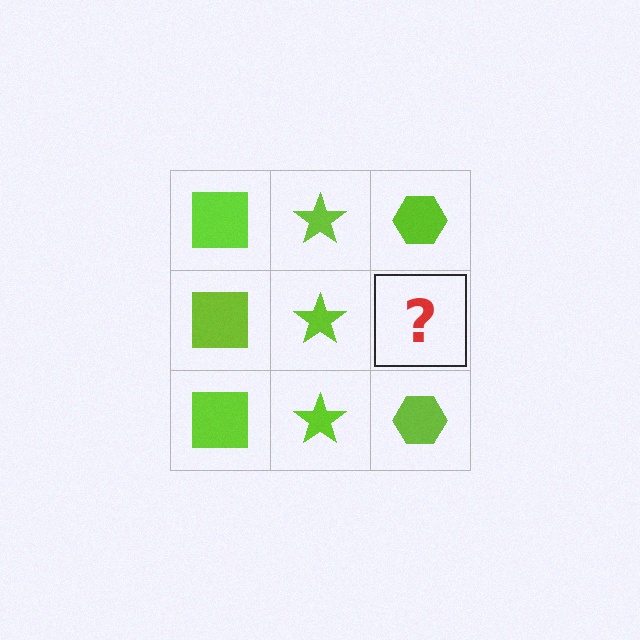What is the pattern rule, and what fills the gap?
The rule is that each column has a consistent shape. The gap should be filled with a lime hexagon.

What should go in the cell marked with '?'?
The missing cell should contain a lime hexagon.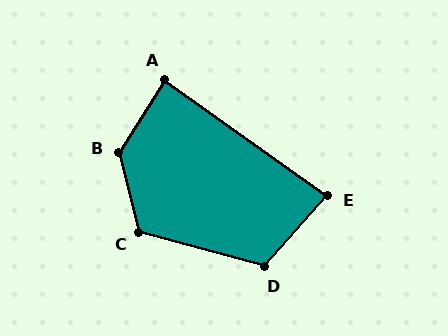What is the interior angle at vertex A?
Approximately 87 degrees (approximately right).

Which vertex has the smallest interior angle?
E, at approximately 84 degrees.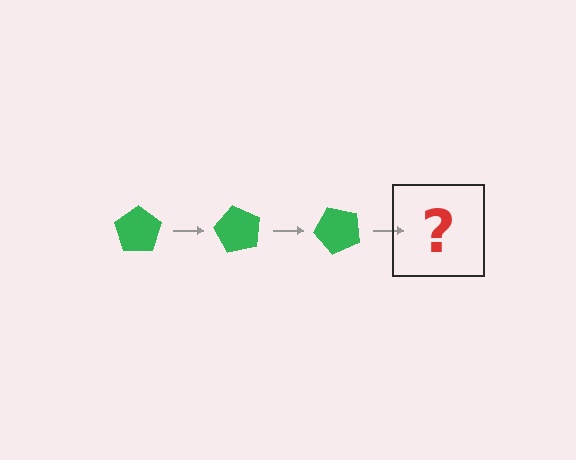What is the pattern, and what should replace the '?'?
The pattern is that the pentagon rotates 60 degrees each step. The '?' should be a green pentagon rotated 180 degrees.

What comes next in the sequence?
The next element should be a green pentagon rotated 180 degrees.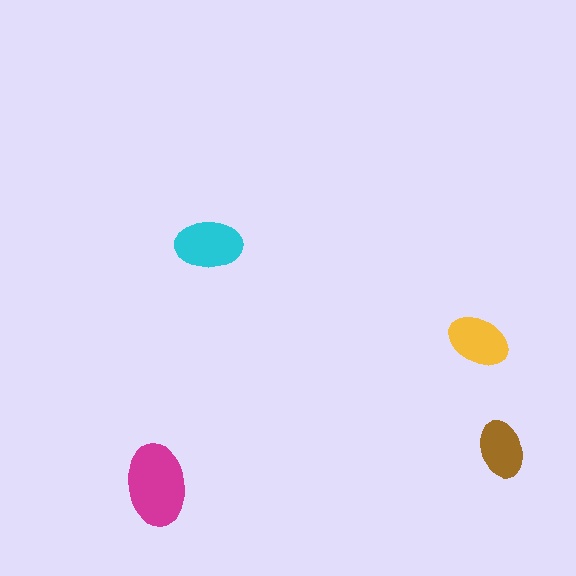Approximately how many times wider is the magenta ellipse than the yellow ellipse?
About 1.5 times wider.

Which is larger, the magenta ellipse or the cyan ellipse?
The magenta one.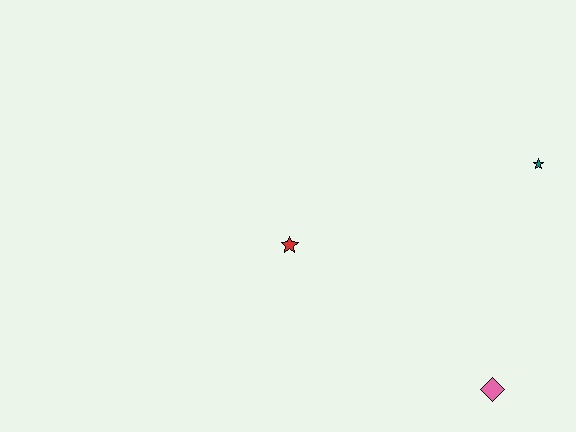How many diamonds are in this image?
There is 1 diamond.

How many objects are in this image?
There are 3 objects.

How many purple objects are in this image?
There are no purple objects.